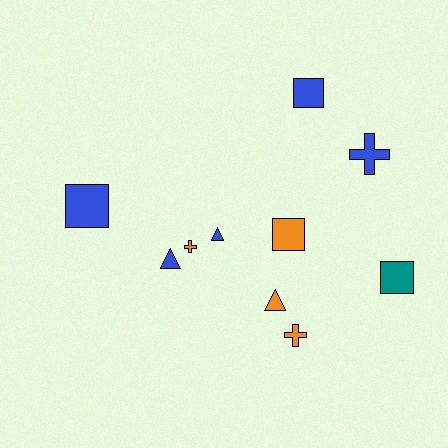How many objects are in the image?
There are 10 objects.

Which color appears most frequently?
Blue, with 5 objects.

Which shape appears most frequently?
Square, with 4 objects.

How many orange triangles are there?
There is 1 orange triangle.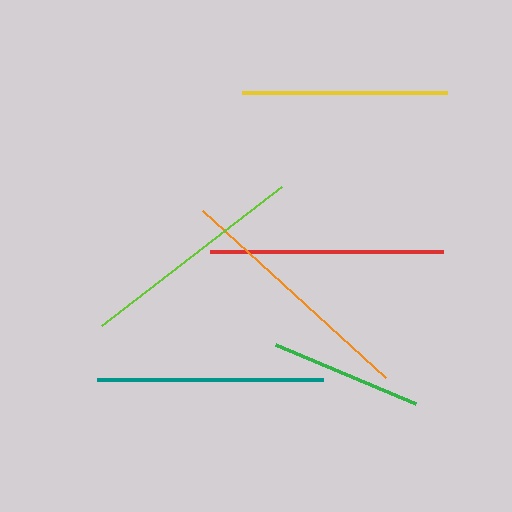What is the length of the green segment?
The green segment is approximately 152 pixels long.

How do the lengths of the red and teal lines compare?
The red and teal lines are approximately the same length.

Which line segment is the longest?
The orange line is the longest at approximately 248 pixels.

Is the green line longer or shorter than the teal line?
The teal line is longer than the green line.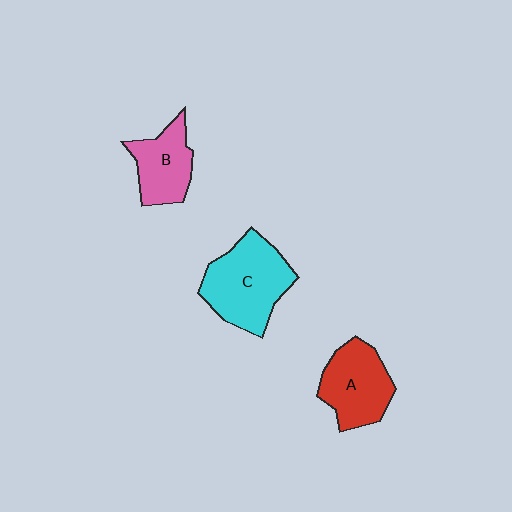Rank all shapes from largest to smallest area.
From largest to smallest: C (cyan), A (red), B (pink).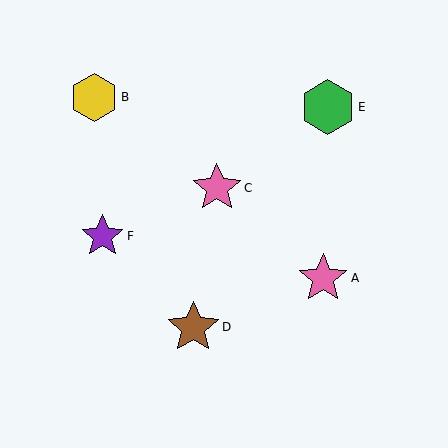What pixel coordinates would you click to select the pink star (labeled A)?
Click at (323, 278) to select the pink star A.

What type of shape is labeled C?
Shape C is a pink star.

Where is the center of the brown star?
The center of the brown star is at (193, 327).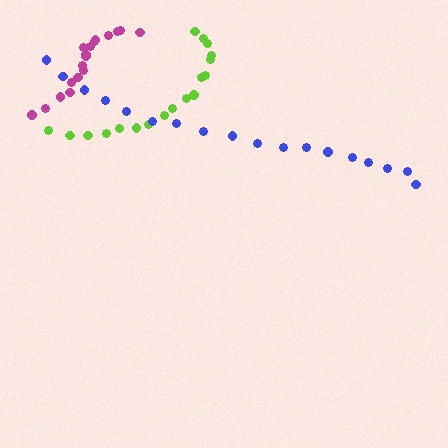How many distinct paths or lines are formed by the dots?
There are 3 distinct paths.